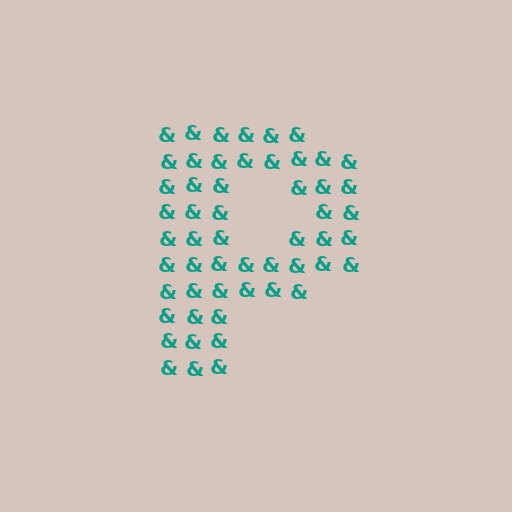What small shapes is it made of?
It is made of small ampersands.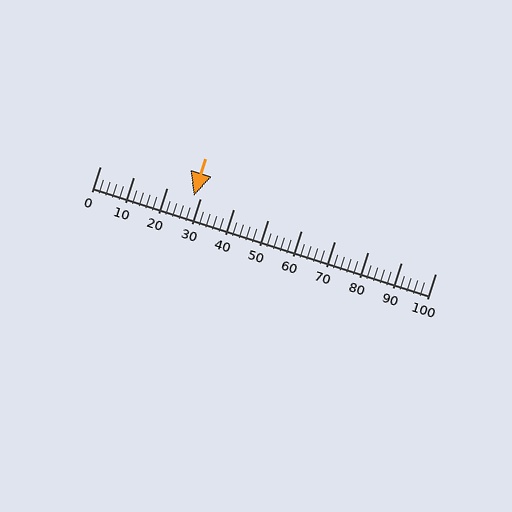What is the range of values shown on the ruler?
The ruler shows values from 0 to 100.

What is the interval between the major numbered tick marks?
The major tick marks are spaced 10 units apart.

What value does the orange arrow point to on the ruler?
The orange arrow points to approximately 28.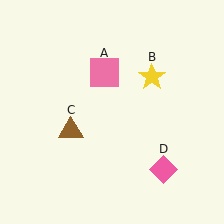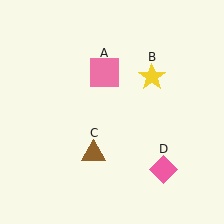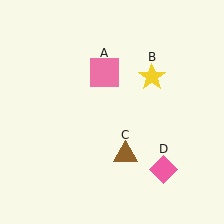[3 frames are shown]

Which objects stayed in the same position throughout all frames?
Pink square (object A) and yellow star (object B) and pink diamond (object D) remained stationary.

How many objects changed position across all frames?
1 object changed position: brown triangle (object C).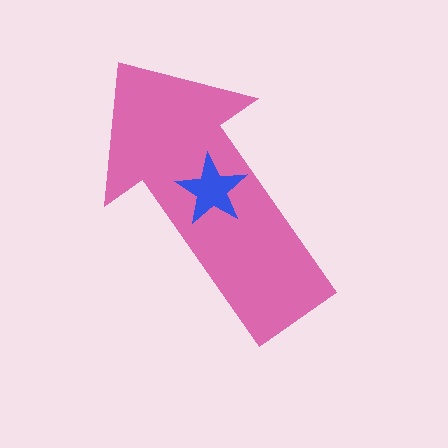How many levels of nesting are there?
2.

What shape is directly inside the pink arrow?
The blue star.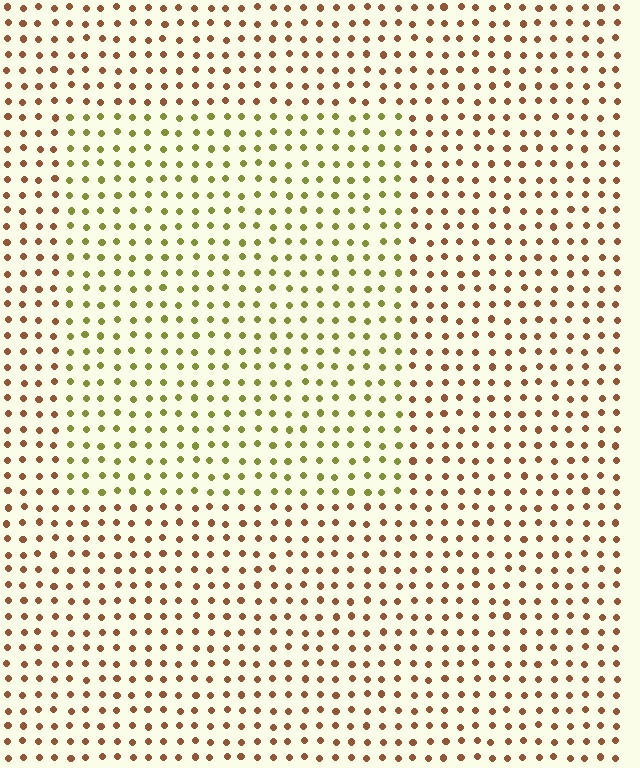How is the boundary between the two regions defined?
The boundary is defined purely by a slight shift in hue (about 52 degrees). Spacing, size, and orientation are identical on both sides.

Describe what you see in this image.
The image is filled with small brown elements in a uniform arrangement. A rectangle-shaped region is visible where the elements are tinted to a slightly different hue, forming a subtle color boundary.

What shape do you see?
I see a rectangle.